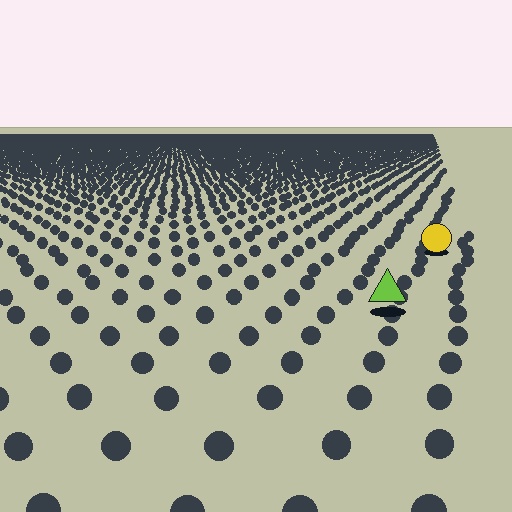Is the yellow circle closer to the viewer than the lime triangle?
No. The lime triangle is closer — you can tell from the texture gradient: the ground texture is coarser near it.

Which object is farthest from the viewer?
The yellow circle is farthest from the viewer. It appears smaller and the ground texture around it is denser.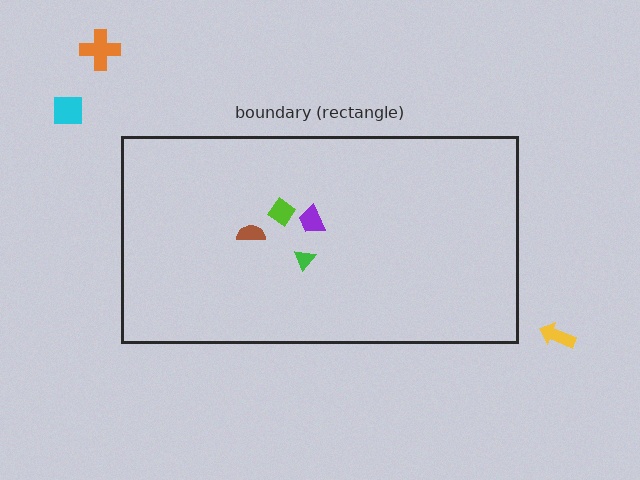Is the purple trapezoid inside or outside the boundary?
Inside.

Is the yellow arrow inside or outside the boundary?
Outside.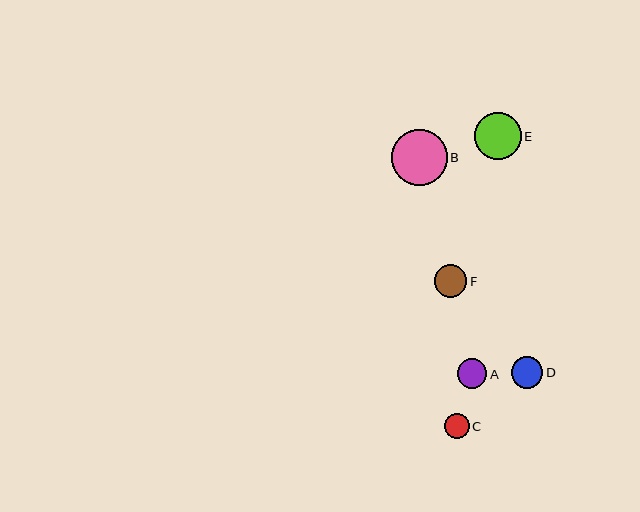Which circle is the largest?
Circle B is the largest with a size of approximately 56 pixels.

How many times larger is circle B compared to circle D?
Circle B is approximately 1.8 times the size of circle D.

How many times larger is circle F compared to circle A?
Circle F is approximately 1.1 times the size of circle A.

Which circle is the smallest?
Circle C is the smallest with a size of approximately 25 pixels.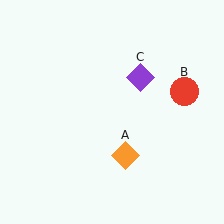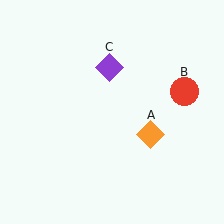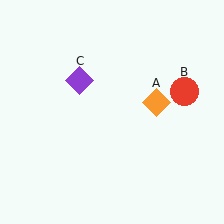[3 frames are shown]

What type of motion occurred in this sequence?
The orange diamond (object A), purple diamond (object C) rotated counterclockwise around the center of the scene.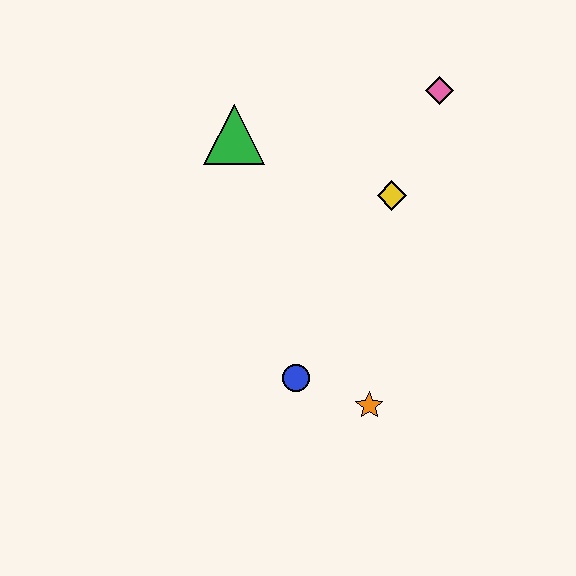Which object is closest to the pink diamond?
The yellow diamond is closest to the pink diamond.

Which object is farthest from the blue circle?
The pink diamond is farthest from the blue circle.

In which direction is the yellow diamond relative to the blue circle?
The yellow diamond is above the blue circle.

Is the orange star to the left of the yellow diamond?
Yes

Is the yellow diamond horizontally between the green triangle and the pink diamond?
Yes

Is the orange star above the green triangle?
No